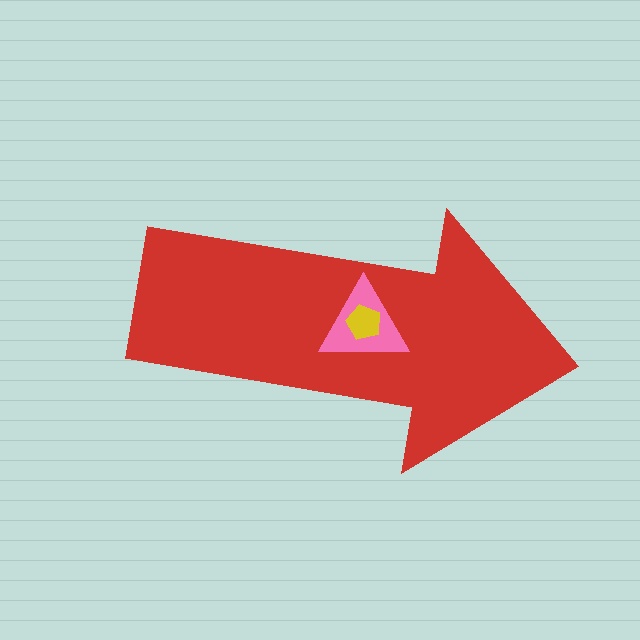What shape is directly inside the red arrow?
The pink triangle.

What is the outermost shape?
The red arrow.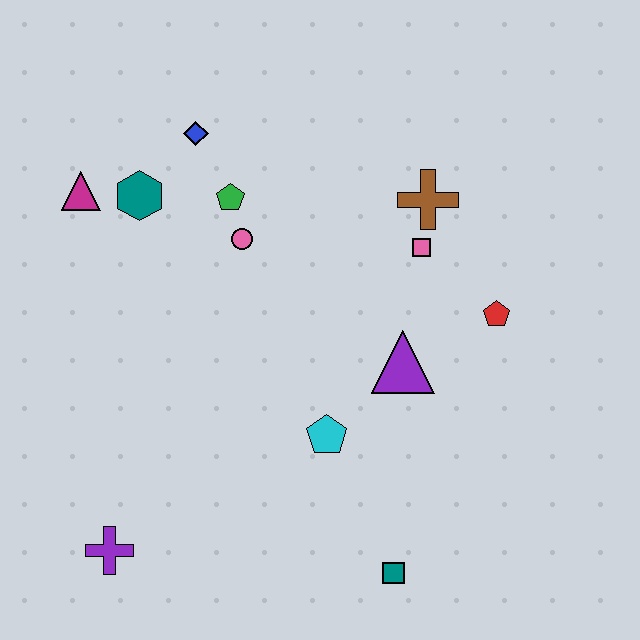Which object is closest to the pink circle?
The green pentagon is closest to the pink circle.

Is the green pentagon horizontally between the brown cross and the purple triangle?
No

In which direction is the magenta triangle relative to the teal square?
The magenta triangle is above the teal square.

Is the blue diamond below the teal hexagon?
No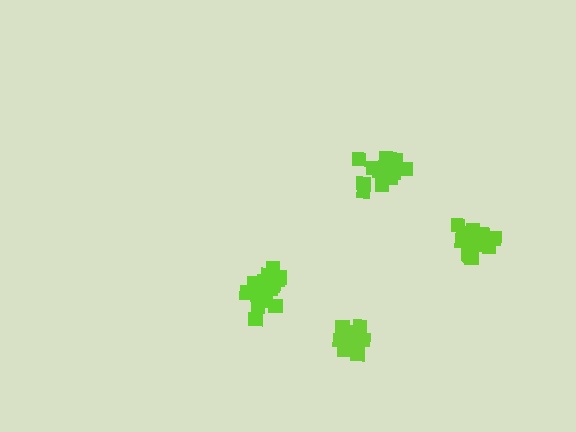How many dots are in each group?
Group 1: 14 dots, Group 2: 19 dots, Group 3: 19 dots, Group 4: 13 dots (65 total).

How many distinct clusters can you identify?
There are 4 distinct clusters.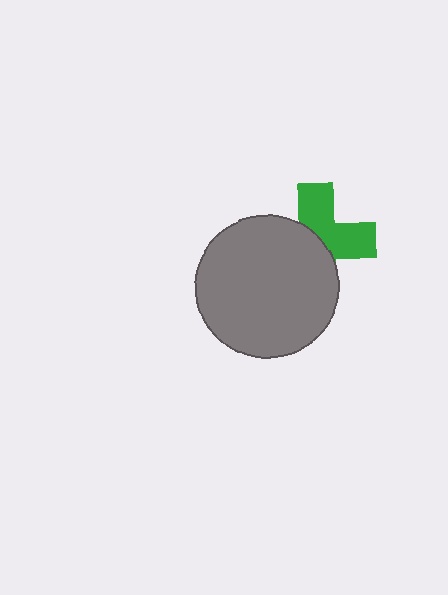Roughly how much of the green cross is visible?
About half of it is visible (roughly 48%).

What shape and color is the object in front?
The object in front is a gray circle.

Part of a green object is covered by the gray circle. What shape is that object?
It is a cross.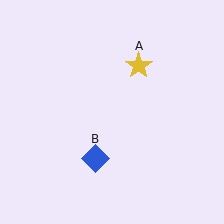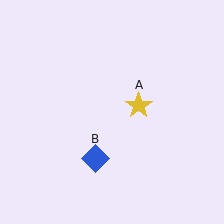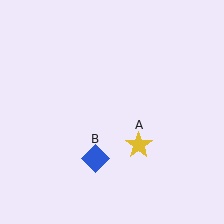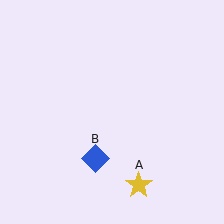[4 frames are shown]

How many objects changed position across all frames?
1 object changed position: yellow star (object A).